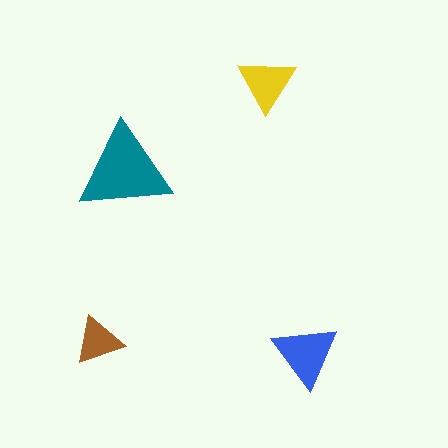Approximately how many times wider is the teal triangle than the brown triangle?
About 2 times wider.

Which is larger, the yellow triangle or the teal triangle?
The teal one.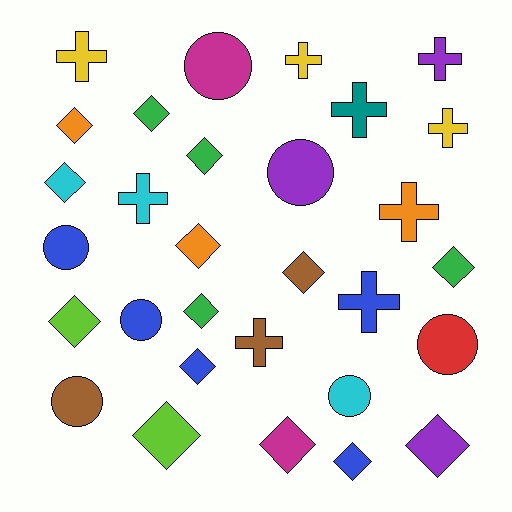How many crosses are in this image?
There are 9 crosses.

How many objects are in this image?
There are 30 objects.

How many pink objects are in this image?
There are no pink objects.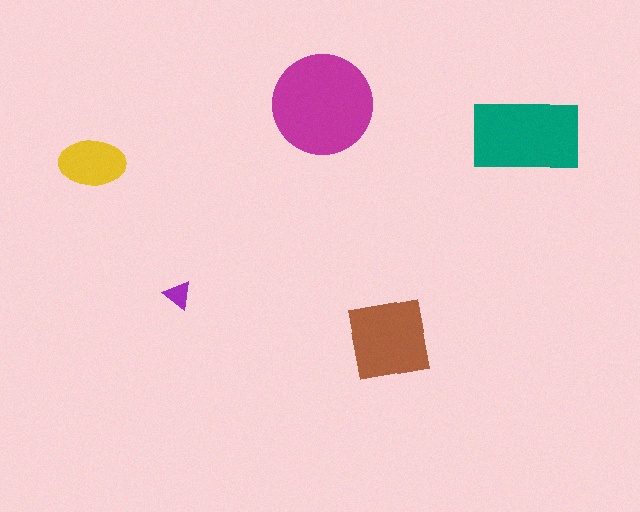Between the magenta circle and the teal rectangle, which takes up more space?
The magenta circle.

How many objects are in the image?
There are 5 objects in the image.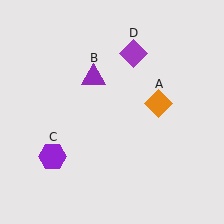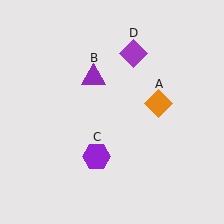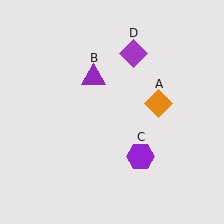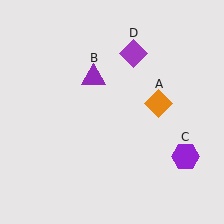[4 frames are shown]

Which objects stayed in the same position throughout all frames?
Orange diamond (object A) and purple triangle (object B) and purple diamond (object D) remained stationary.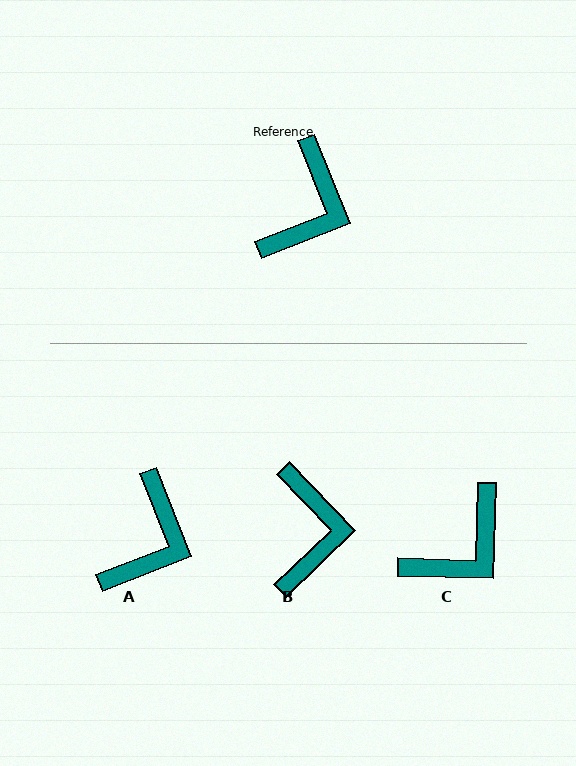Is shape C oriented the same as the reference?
No, it is off by about 23 degrees.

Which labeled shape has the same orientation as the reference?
A.